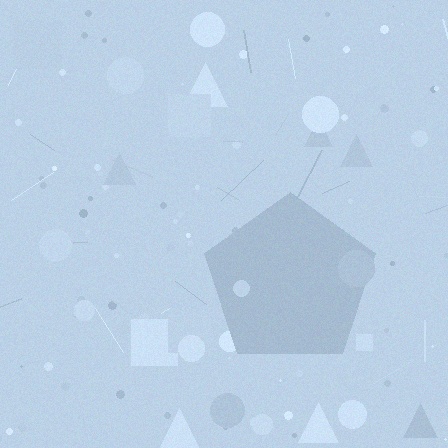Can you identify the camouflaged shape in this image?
The camouflaged shape is a pentagon.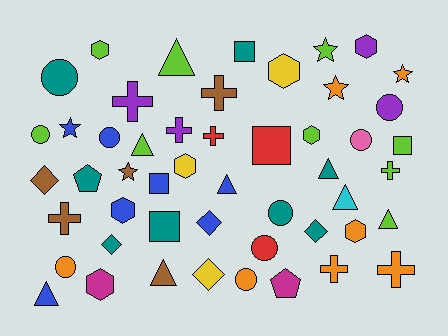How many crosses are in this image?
There are 8 crosses.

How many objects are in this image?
There are 50 objects.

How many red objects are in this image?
There are 3 red objects.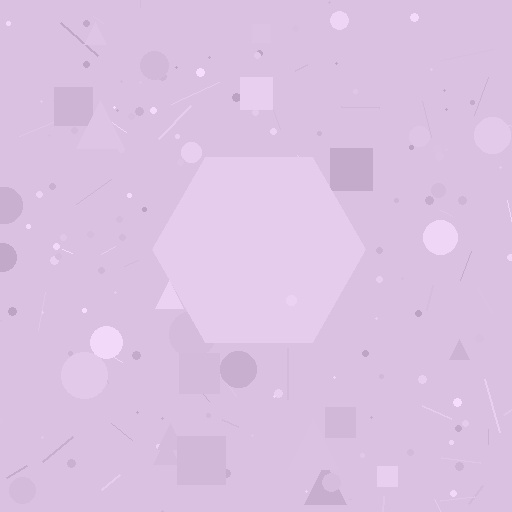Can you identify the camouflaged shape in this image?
The camouflaged shape is a hexagon.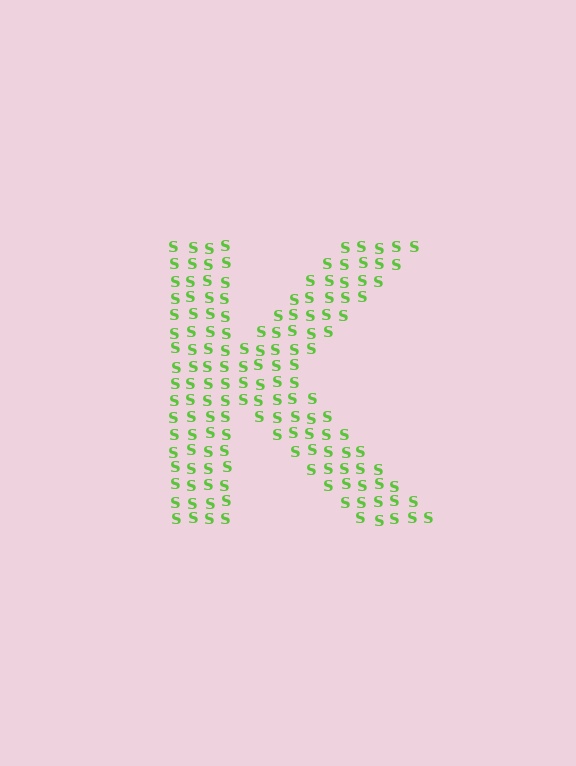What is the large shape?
The large shape is the letter K.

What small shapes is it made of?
It is made of small letter S's.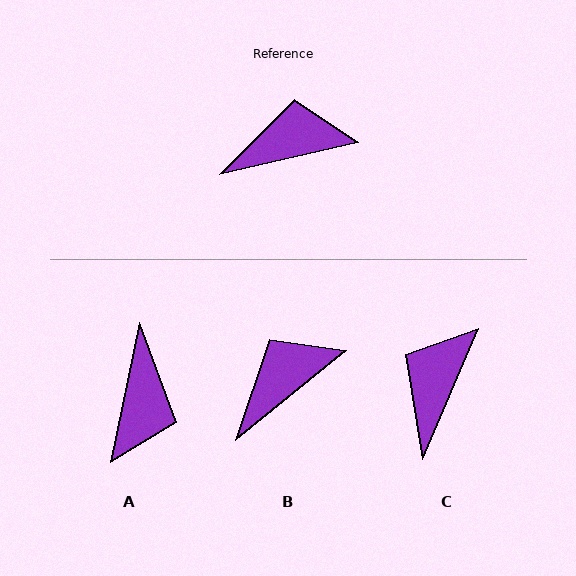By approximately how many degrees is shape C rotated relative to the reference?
Approximately 54 degrees counter-clockwise.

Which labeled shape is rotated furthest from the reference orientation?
A, about 115 degrees away.